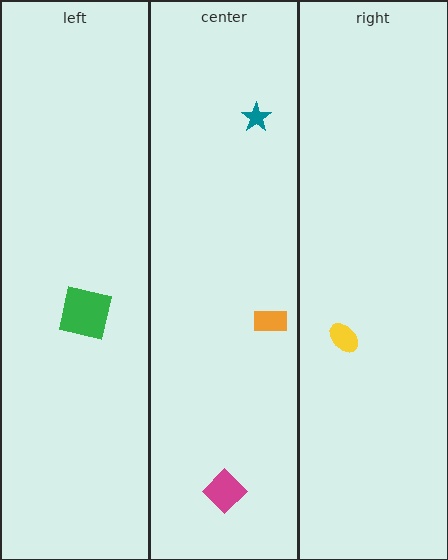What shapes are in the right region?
The yellow ellipse.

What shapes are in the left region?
The green square.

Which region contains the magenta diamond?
The center region.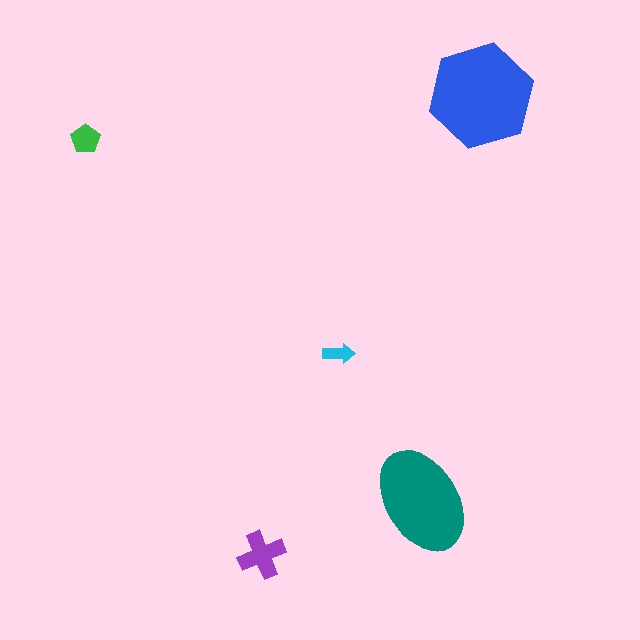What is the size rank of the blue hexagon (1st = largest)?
1st.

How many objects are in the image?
There are 5 objects in the image.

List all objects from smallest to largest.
The cyan arrow, the green pentagon, the purple cross, the teal ellipse, the blue hexagon.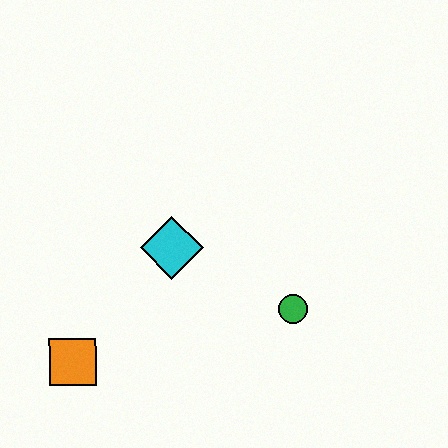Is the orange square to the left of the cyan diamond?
Yes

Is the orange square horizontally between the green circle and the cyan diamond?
No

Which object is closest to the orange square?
The cyan diamond is closest to the orange square.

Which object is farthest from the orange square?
The green circle is farthest from the orange square.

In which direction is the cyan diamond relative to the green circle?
The cyan diamond is to the left of the green circle.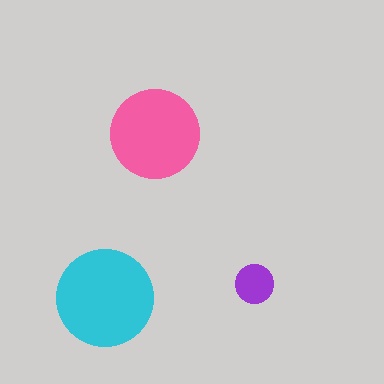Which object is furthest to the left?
The cyan circle is leftmost.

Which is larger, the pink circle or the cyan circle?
The cyan one.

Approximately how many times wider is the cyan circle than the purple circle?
About 2.5 times wider.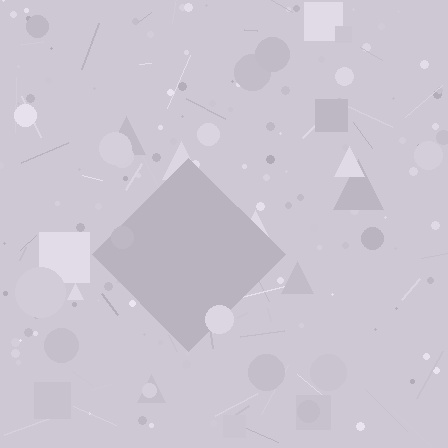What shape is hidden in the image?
A diamond is hidden in the image.